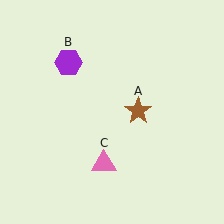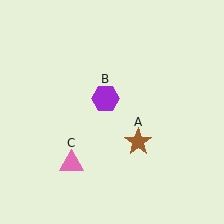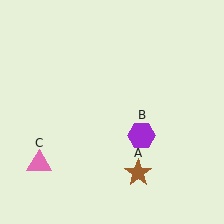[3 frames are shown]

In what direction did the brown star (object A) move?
The brown star (object A) moved down.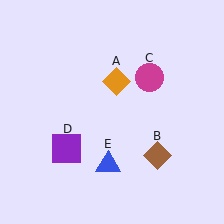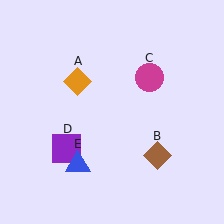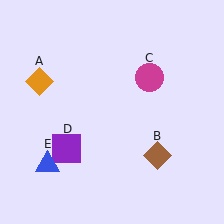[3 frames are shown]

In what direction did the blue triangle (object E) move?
The blue triangle (object E) moved left.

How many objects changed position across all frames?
2 objects changed position: orange diamond (object A), blue triangle (object E).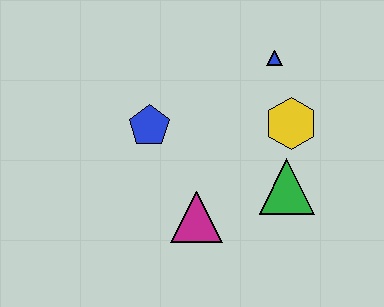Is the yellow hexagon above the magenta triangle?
Yes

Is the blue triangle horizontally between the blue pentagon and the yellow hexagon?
Yes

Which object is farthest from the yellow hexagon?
The blue pentagon is farthest from the yellow hexagon.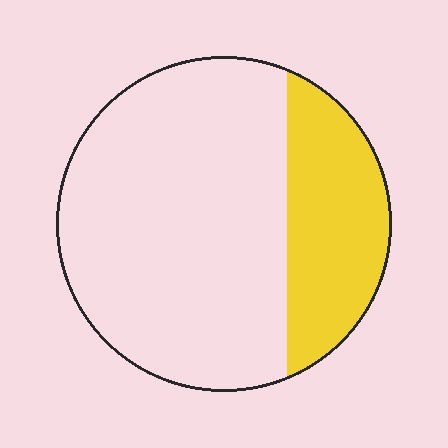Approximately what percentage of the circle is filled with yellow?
Approximately 25%.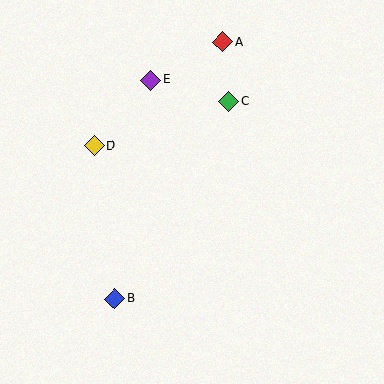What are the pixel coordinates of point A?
Point A is at (223, 42).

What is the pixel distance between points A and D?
The distance between A and D is 165 pixels.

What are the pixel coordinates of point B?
Point B is at (115, 299).